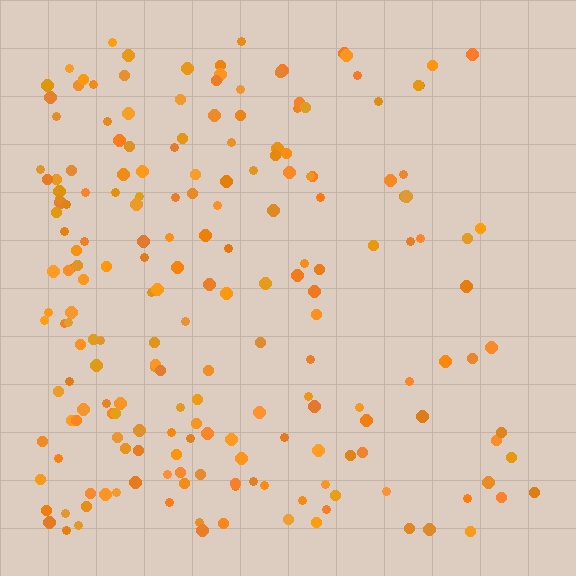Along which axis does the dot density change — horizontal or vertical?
Horizontal.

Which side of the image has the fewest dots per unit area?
The right.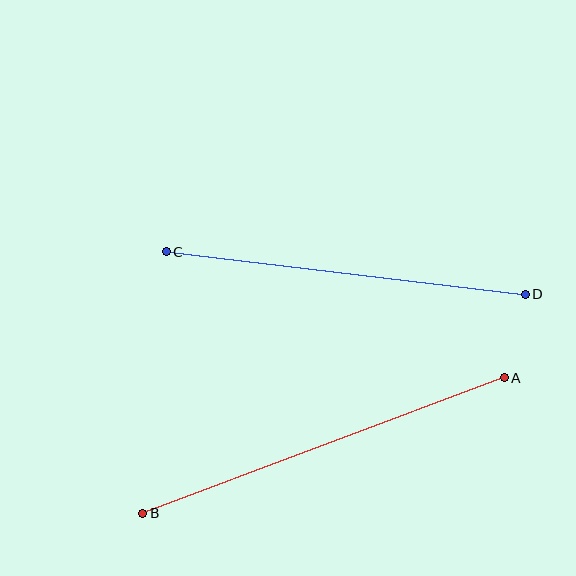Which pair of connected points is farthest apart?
Points A and B are farthest apart.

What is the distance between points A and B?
The distance is approximately 386 pixels.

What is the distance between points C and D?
The distance is approximately 361 pixels.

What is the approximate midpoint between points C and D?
The midpoint is at approximately (346, 273) pixels.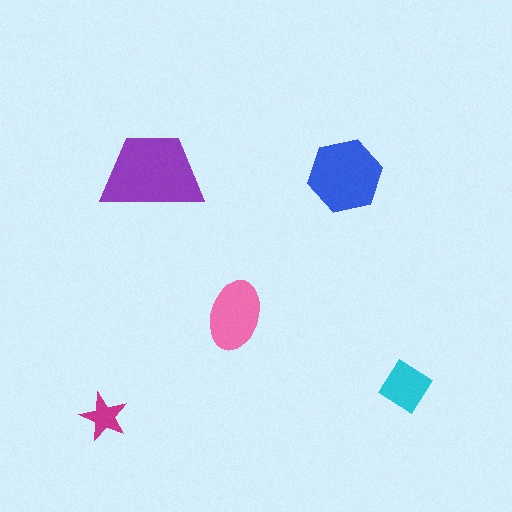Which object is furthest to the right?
The cyan diamond is rightmost.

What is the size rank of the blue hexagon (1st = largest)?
2nd.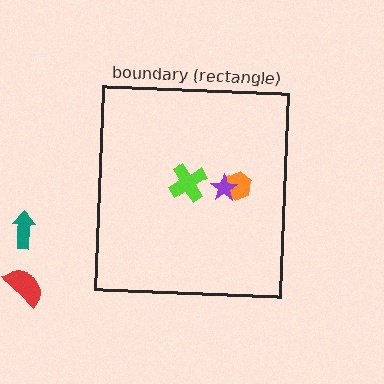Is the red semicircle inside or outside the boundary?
Outside.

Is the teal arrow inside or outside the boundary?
Outside.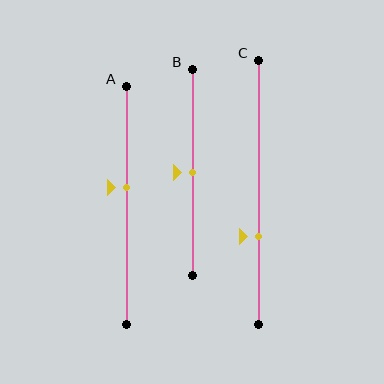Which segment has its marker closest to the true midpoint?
Segment B has its marker closest to the true midpoint.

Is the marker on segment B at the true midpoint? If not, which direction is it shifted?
Yes, the marker on segment B is at the true midpoint.